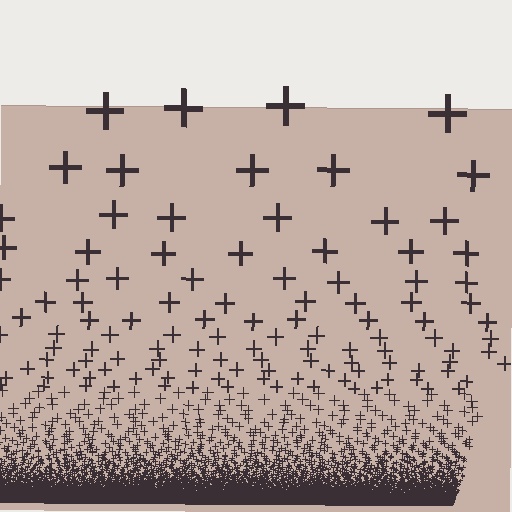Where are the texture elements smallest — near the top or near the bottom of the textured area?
Near the bottom.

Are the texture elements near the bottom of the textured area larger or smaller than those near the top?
Smaller. The gradient is inverted — elements near the bottom are smaller and denser.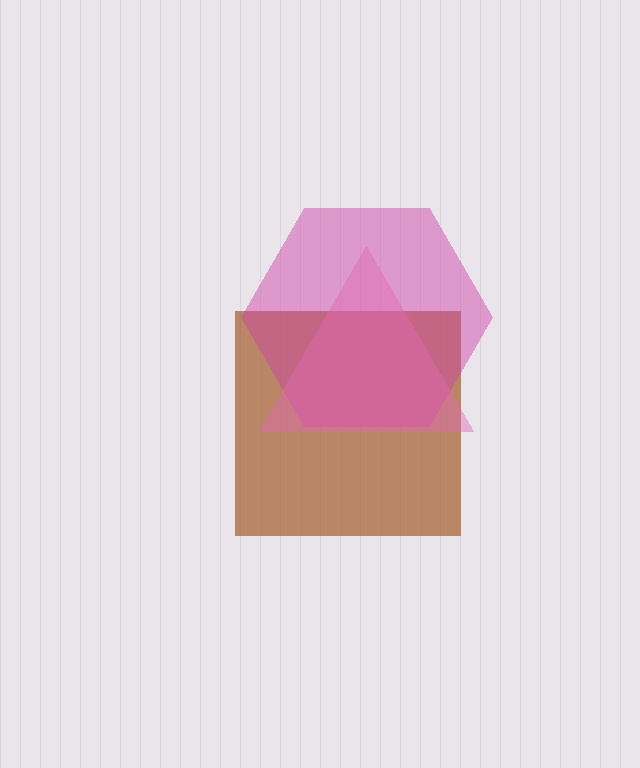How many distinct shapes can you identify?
There are 3 distinct shapes: a brown square, a magenta hexagon, a pink triangle.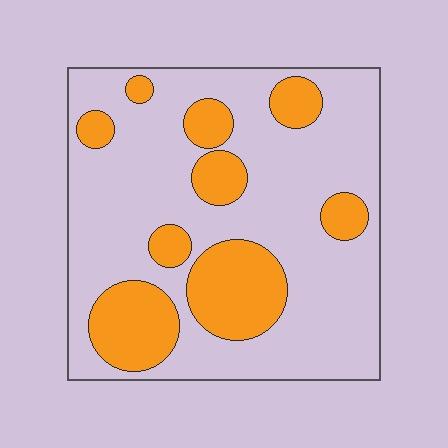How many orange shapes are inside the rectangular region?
9.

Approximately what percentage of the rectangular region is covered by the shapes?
Approximately 25%.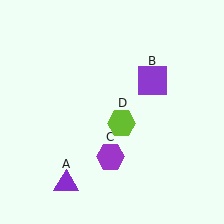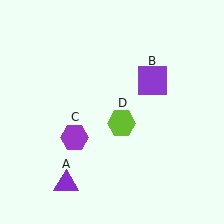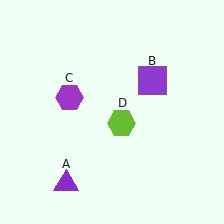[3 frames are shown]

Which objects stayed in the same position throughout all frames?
Purple triangle (object A) and purple square (object B) and lime hexagon (object D) remained stationary.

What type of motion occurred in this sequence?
The purple hexagon (object C) rotated clockwise around the center of the scene.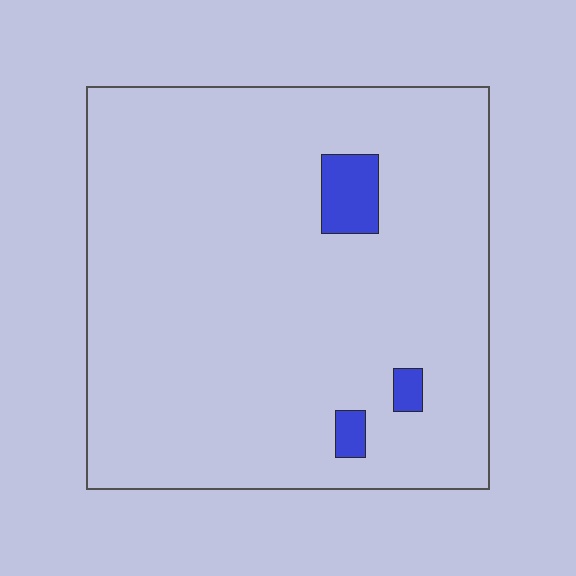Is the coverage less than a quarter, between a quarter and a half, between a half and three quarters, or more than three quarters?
Less than a quarter.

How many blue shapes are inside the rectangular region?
3.